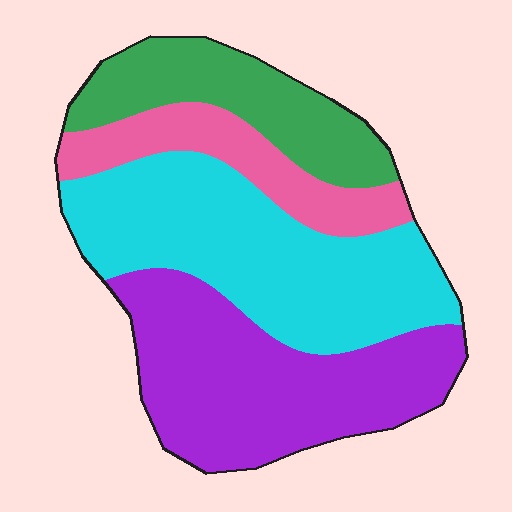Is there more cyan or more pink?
Cyan.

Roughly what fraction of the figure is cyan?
Cyan covers 35% of the figure.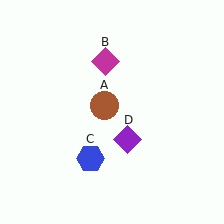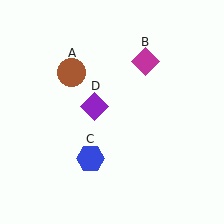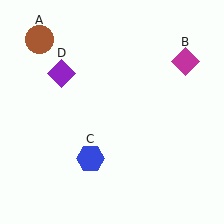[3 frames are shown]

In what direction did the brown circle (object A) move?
The brown circle (object A) moved up and to the left.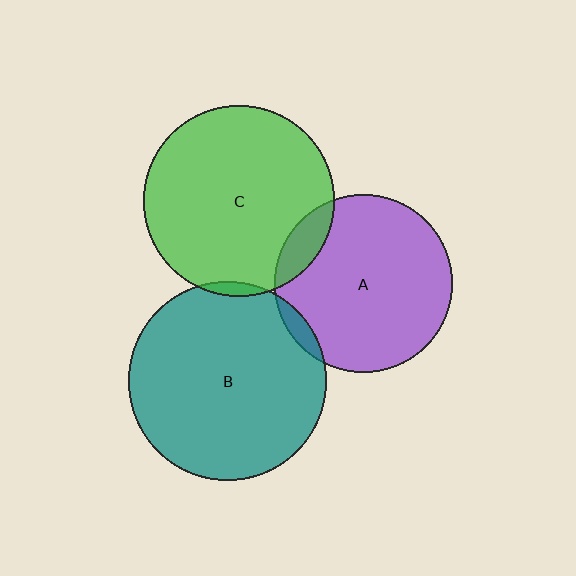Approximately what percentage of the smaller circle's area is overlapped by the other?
Approximately 10%.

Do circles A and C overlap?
Yes.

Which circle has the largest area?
Circle B (teal).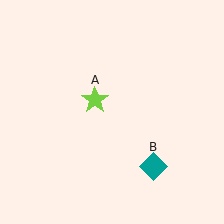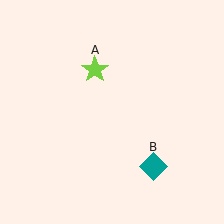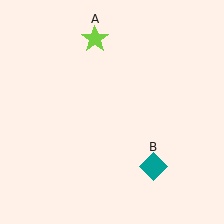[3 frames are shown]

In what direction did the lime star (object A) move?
The lime star (object A) moved up.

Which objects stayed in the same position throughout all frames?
Teal diamond (object B) remained stationary.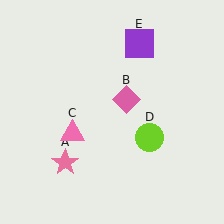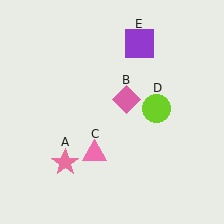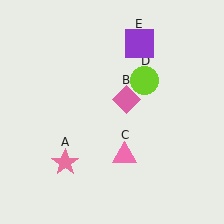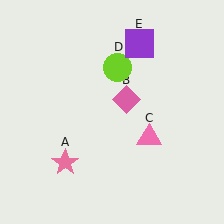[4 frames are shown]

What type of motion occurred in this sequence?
The pink triangle (object C), lime circle (object D) rotated counterclockwise around the center of the scene.